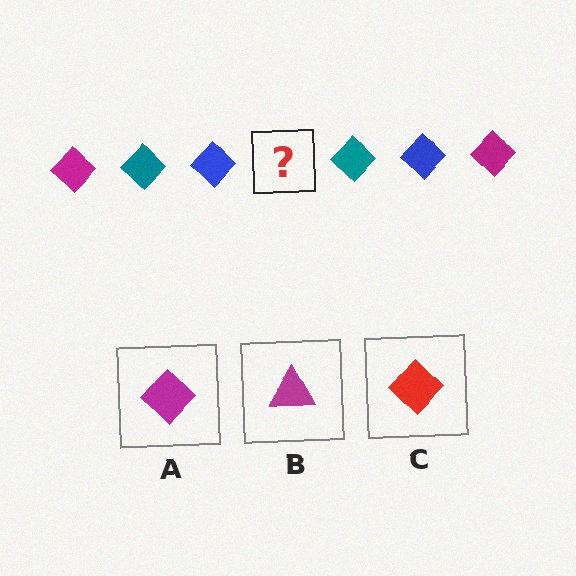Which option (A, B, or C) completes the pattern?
A.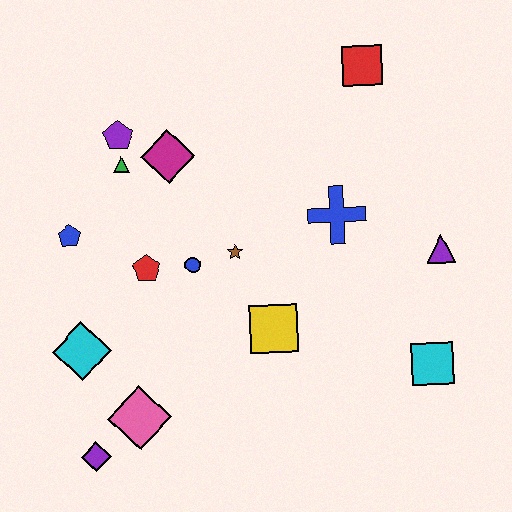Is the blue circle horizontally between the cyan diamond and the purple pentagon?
No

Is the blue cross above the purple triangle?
Yes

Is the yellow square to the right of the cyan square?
No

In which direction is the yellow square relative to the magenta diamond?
The yellow square is below the magenta diamond.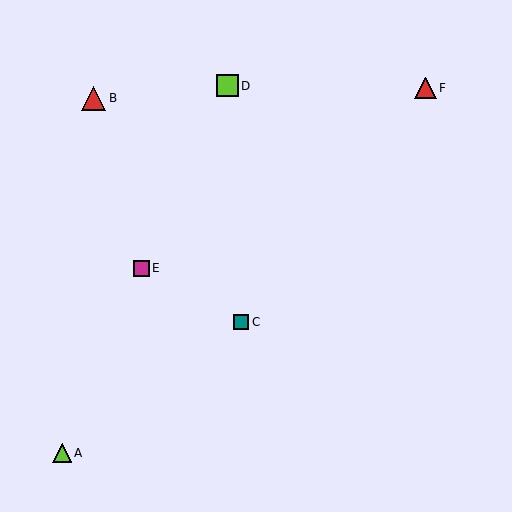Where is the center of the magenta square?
The center of the magenta square is at (142, 268).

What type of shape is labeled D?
Shape D is a lime square.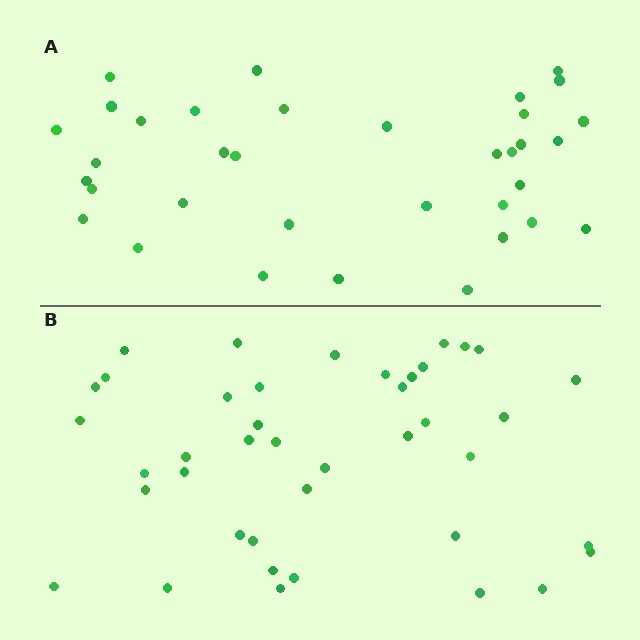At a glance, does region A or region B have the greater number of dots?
Region B (the bottom region) has more dots.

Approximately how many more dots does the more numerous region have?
Region B has about 6 more dots than region A.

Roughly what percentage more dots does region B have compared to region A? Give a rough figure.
About 15% more.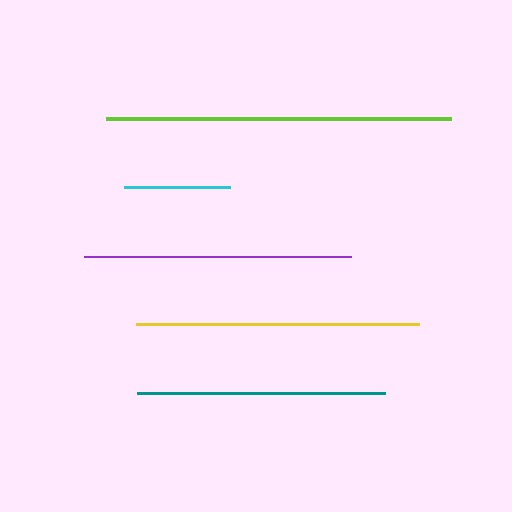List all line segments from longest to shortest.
From longest to shortest: lime, yellow, purple, teal, cyan.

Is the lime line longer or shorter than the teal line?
The lime line is longer than the teal line.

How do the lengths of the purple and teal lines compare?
The purple and teal lines are approximately the same length.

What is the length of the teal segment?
The teal segment is approximately 249 pixels long.